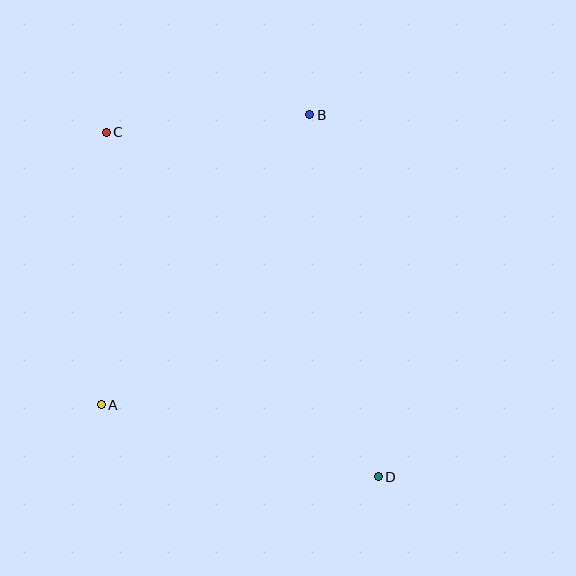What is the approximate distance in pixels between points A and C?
The distance between A and C is approximately 273 pixels.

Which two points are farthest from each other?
Points C and D are farthest from each other.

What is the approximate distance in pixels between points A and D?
The distance between A and D is approximately 286 pixels.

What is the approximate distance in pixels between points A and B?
The distance between A and B is approximately 357 pixels.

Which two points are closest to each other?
Points B and C are closest to each other.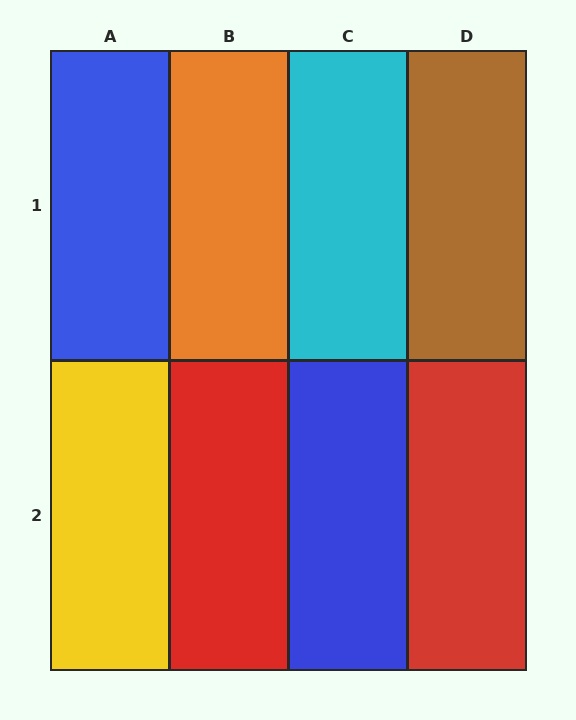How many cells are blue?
2 cells are blue.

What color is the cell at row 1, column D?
Brown.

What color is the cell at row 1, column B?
Orange.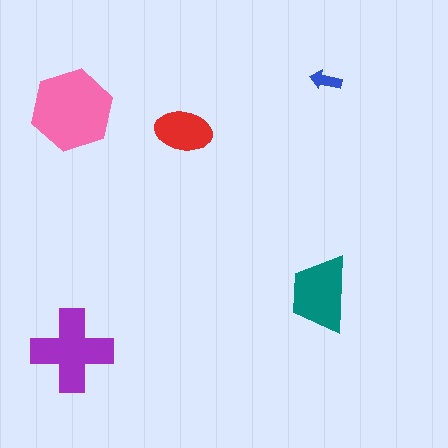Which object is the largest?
The pink hexagon.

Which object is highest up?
The blue arrow is topmost.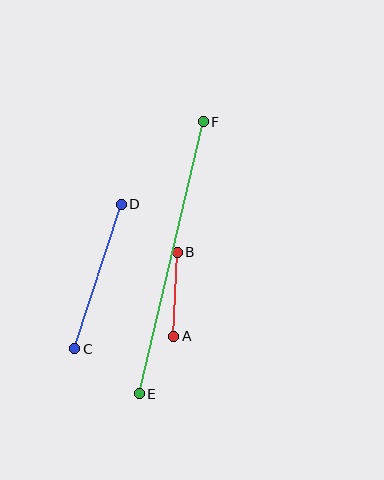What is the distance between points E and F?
The distance is approximately 279 pixels.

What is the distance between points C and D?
The distance is approximately 152 pixels.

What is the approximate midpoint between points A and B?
The midpoint is at approximately (175, 294) pixels.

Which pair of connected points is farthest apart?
Points E and F are farthest apart.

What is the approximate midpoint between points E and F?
The midpoint is at approximately (171, 258) pixels.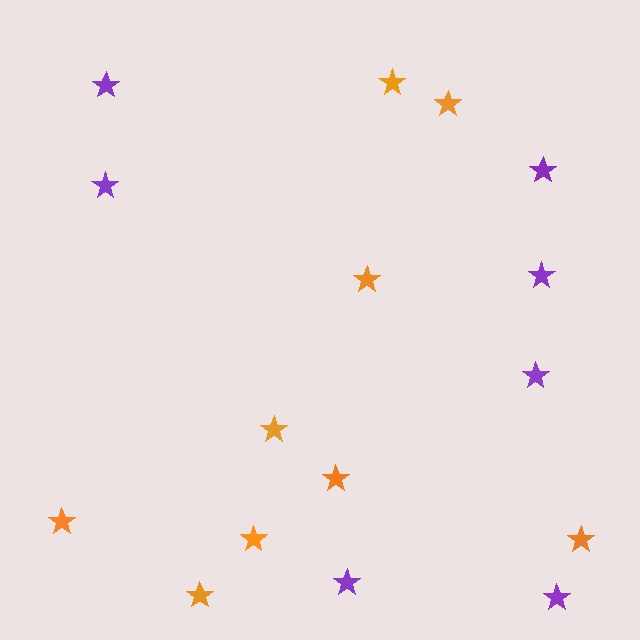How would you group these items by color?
There are 2 groups: one group of purple stars (7) and one group of orange stars (9).